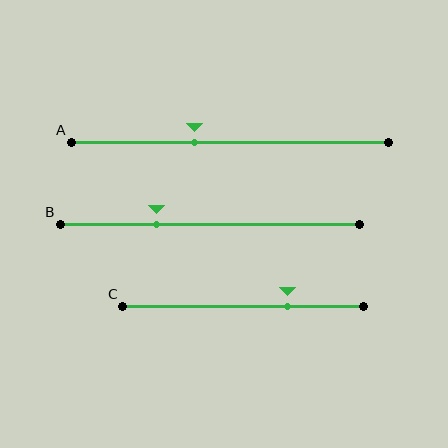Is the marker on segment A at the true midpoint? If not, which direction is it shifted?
No, the marker on segment A is shifted to the left by about 11% of the segment length.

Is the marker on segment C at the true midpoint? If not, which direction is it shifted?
No, the marker on segment C is shifted to the right by about 19% of the segment length.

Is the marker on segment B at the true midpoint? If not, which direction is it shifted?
No, the marker on segment B is shifted to the left by about 18% of the segment length.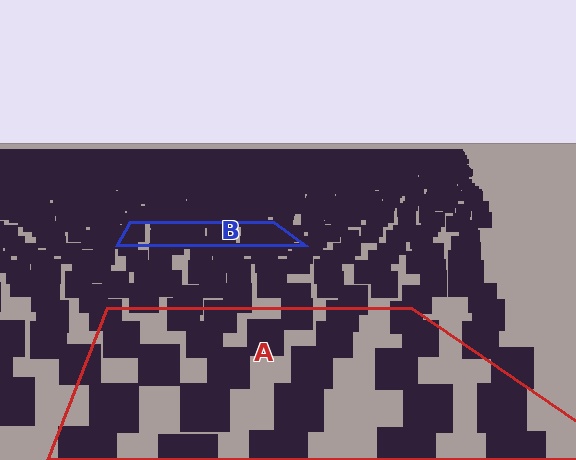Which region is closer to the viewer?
Region A is closer. The texture elements there are larger and more spread out.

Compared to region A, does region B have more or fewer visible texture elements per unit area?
Region B has more texture elements per unit area — they are packed more densely because it is farther away.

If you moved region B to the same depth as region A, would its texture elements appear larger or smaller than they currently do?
They would appear larger. At a closer depth, the same texture elements are projected at a bigger on-screen size.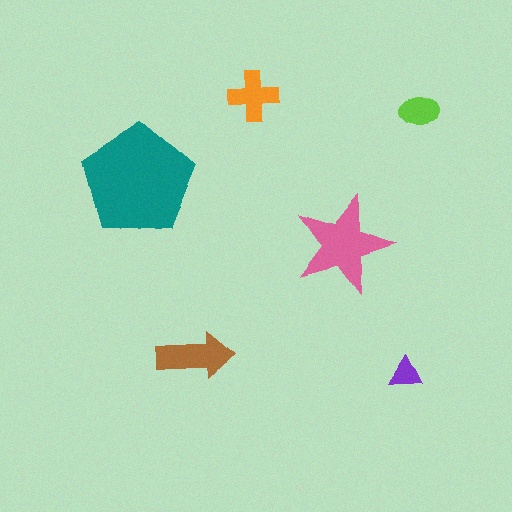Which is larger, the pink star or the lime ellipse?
The pink star.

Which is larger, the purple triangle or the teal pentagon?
The teal pentagon.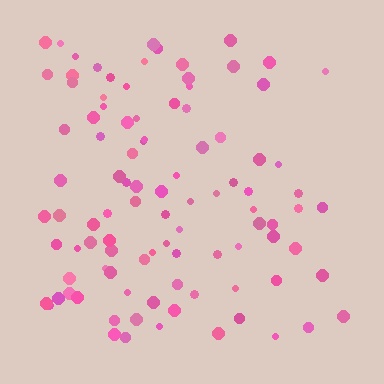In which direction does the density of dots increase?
From right to left, with the left side densest.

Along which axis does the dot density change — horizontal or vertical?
Horizontal.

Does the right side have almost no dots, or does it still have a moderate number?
Still a moderate number, just noticeably fewer than the left.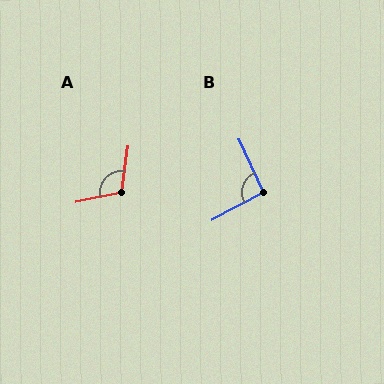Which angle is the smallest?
B, at approximately 93 degrees.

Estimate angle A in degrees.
Approximately 110 degrees.